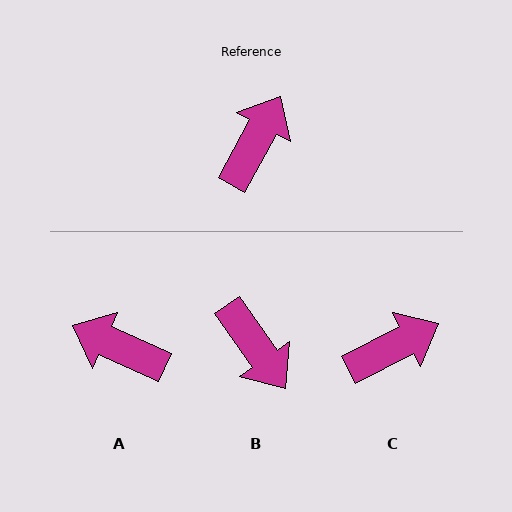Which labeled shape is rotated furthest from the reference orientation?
B, about 116 degrees away.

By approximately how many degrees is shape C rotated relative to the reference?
Approximately 34 degrees clockwise.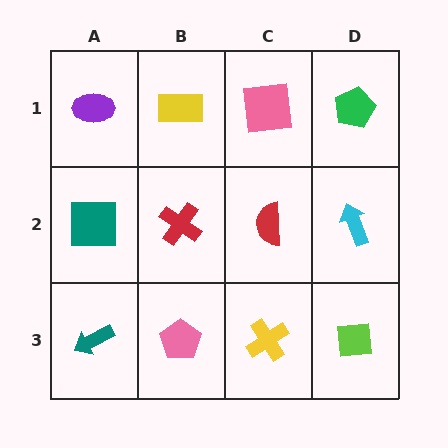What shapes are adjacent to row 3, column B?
A red cross (row 2, column B), a teal arrow (row 3, column A), a yellow cross (row 3, column C).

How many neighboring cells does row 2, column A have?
3.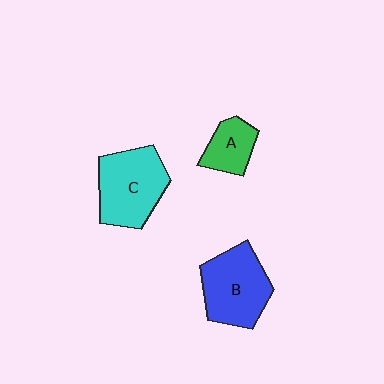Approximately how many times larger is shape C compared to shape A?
Approximately 2.0 times.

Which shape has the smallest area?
Shape A (green).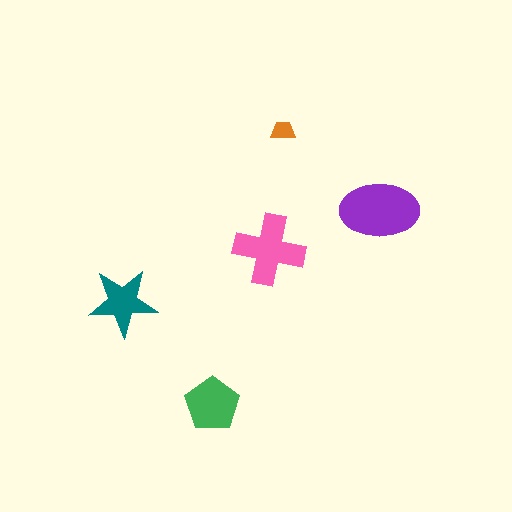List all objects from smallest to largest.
The orange trapezoid, the teal star, the green pentagon, the pink cross, the purple ellipse.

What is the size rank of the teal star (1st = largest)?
4th.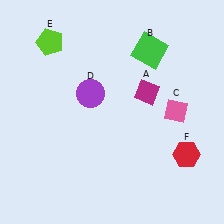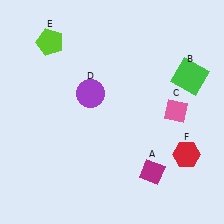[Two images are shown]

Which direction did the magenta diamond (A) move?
The magenta diamond (A) moved down.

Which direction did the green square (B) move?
The green square (B) moved right.